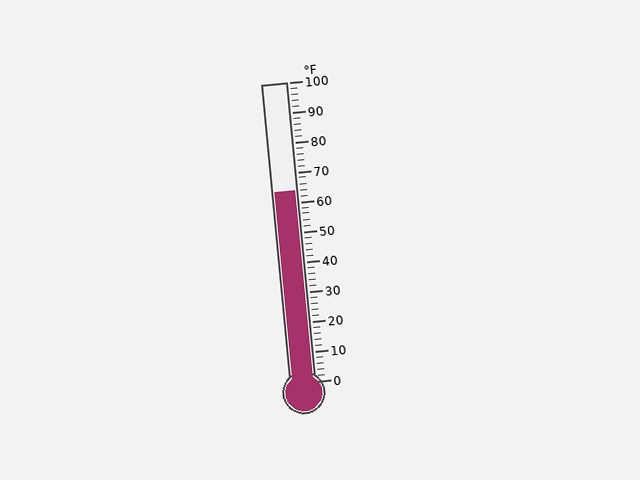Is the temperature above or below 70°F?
The temperature is below 70°F.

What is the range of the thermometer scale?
The thermometer scale ranges from 0°F to 100°F.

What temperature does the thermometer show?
The thermometer shows approximately 64°F.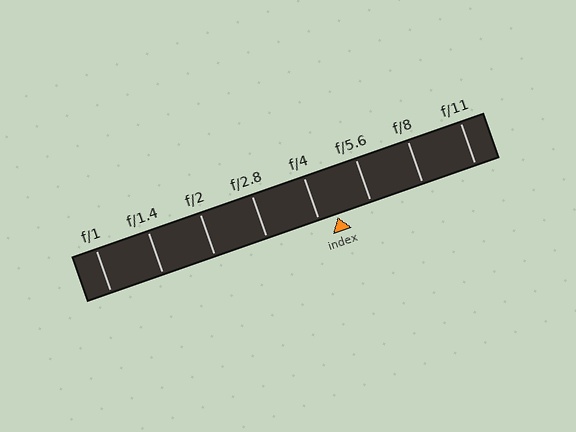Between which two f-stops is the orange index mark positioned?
The index mark is between f/4 and f/5.6.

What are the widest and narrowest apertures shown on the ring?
The widest aperture shown is f/1 and the narrowest is f/11.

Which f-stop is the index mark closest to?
The index mark is closest to f/4.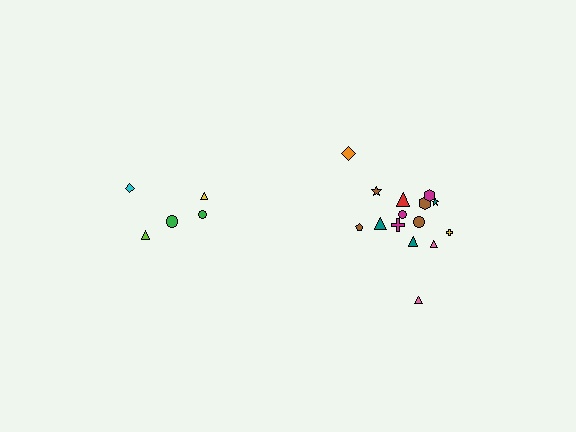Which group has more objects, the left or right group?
The right group.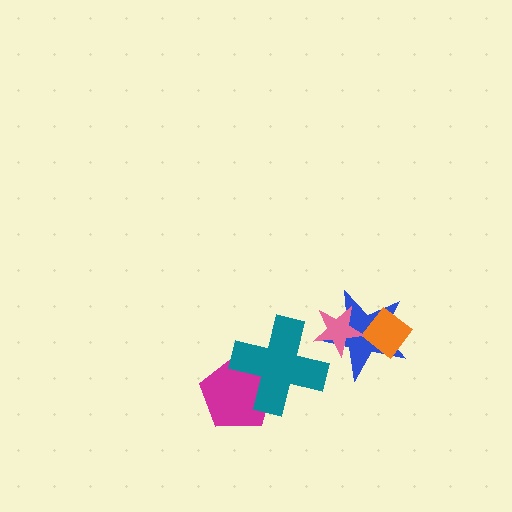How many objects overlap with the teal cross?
1 object overlaps with the teal cross.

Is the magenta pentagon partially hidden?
Yes, it is partially covered by another shape.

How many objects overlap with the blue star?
2 objects overlap with the blue star.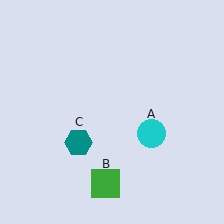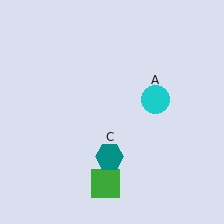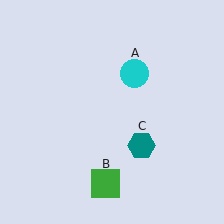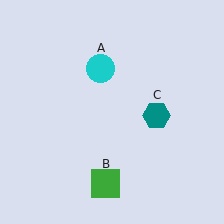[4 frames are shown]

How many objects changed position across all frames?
2 objects changed position: cyan circle (object A), teal hexagon (object C).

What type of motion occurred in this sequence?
The cyan circle (object A), teal hexagon (object C) rotated counterclockwise around the center of the scene.